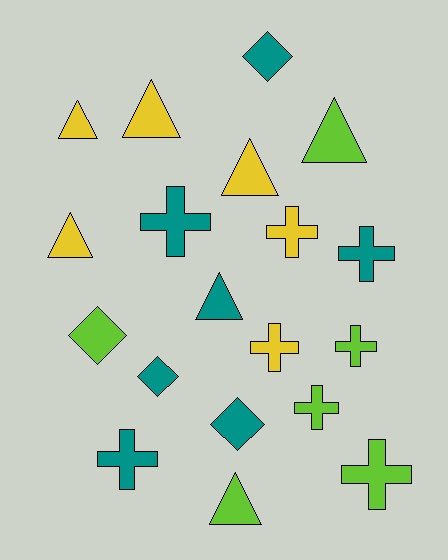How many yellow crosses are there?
There are 2 yellow crosses.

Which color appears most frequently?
Teal, with 7 objects.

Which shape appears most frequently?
Cross, with 8 objects.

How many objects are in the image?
There are 19 objects.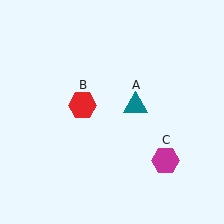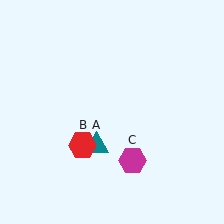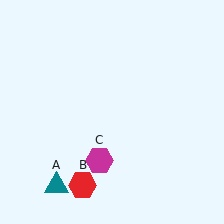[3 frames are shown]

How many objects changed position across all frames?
3 objects changed position: teal triangle (object A), red hexagon (object B), magenta hexagon (object C).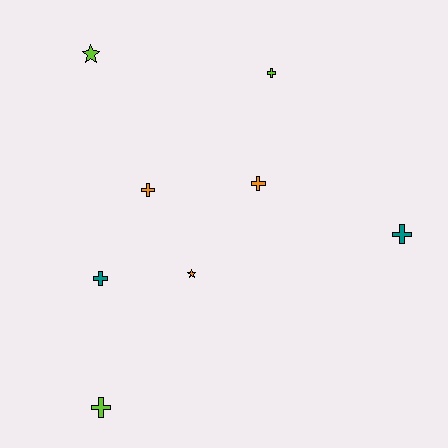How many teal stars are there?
There are no teal stars.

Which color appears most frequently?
Lime, with 3 objects.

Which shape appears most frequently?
Cross, with 6 objects.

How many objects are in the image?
There are 8 objects.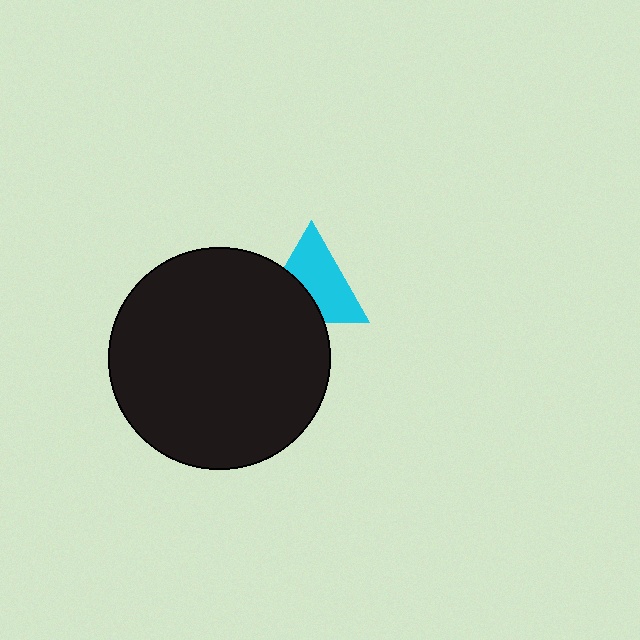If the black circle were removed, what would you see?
You would see the complete cyan triangle.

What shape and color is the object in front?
The object in front is a black circle.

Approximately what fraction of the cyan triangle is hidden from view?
Roughly 38% of the cyan triangle is hidden behind the black circle.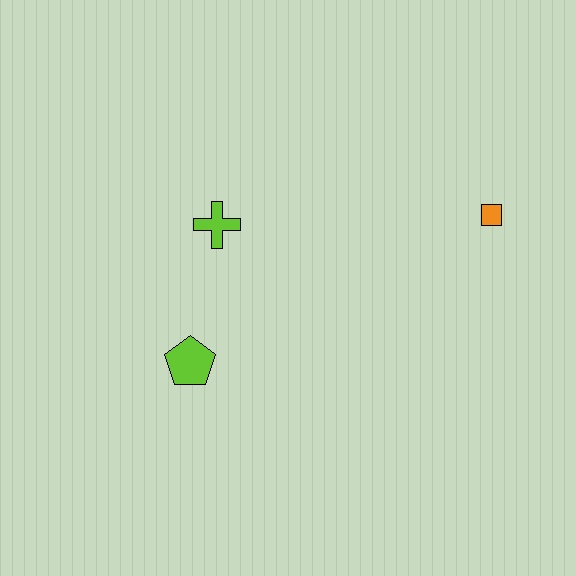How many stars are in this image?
There are no stars.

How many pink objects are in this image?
There are no pink objects.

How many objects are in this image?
There are 3 objects.